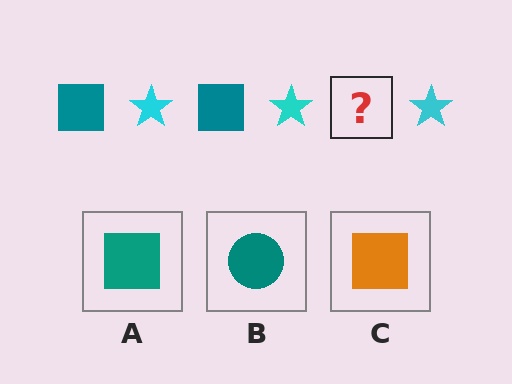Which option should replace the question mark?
Option A.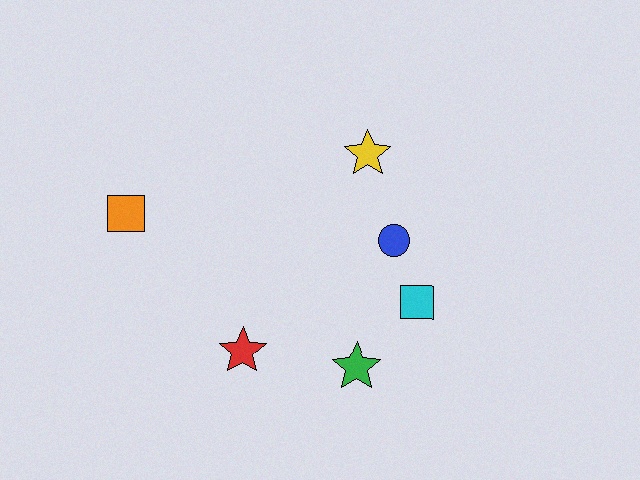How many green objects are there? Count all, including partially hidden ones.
There is 1 green object.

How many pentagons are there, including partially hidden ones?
There are no pentagons.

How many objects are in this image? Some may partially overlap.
There are 6 objects.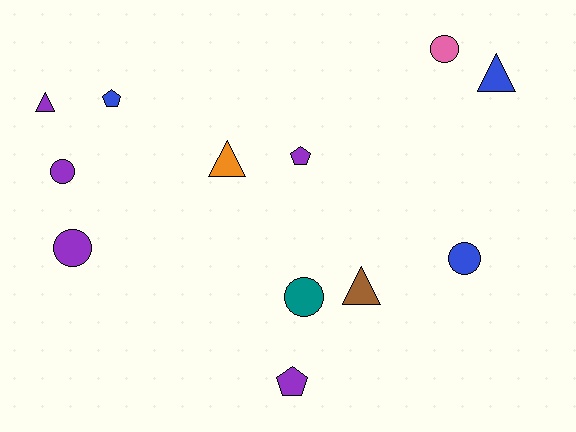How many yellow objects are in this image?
There are no yellow objects.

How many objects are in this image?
There are 12 objects.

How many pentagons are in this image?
There are 3 pentagons.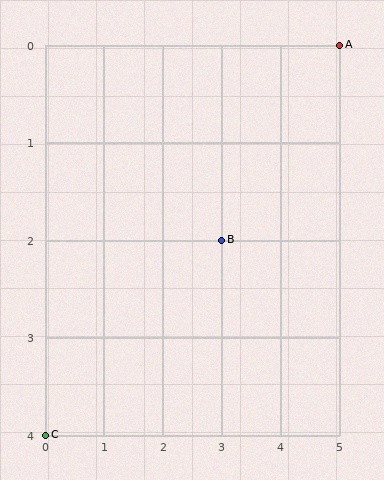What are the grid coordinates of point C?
Point C is at grid coordinates (0, 4).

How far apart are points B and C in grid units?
Points B and C are 3 columns and 2 rows apart (about 3.6 grid units diagonally).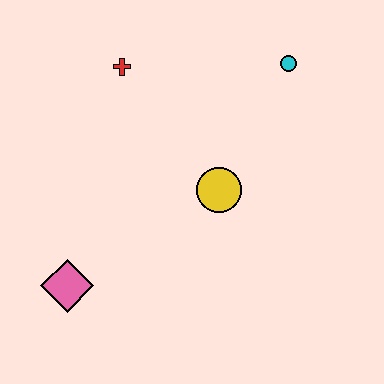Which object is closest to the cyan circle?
The yellow circle is closest to the cyan circle.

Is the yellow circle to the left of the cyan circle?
Yes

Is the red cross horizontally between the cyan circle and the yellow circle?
No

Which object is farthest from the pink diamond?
The cyan circle is farthest from the pink diamond.